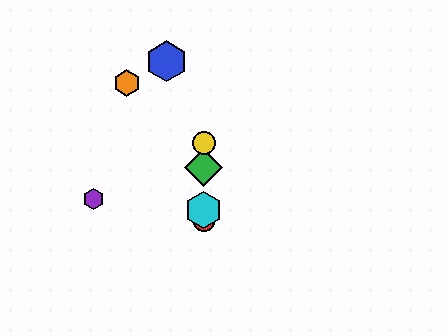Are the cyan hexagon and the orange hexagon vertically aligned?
No, the cyan hexagon is at x≈204 and the orange hexagon is at x≈127.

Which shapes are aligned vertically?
The red circle, the green diamond, the yellow circle, the cyan hexagon are aligned vertically.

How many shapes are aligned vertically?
4 shapes (the red circle, the green diamond, the yellow circle, the cyan hexagon) are aligned vertically.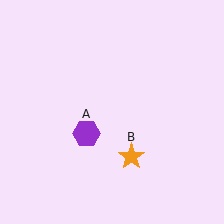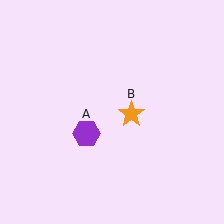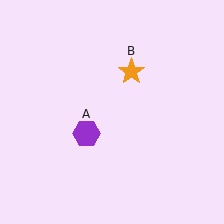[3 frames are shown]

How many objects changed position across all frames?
1 object changed position: orange star (object B).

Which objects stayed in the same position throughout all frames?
Purple hexagon (object A) remained stationary.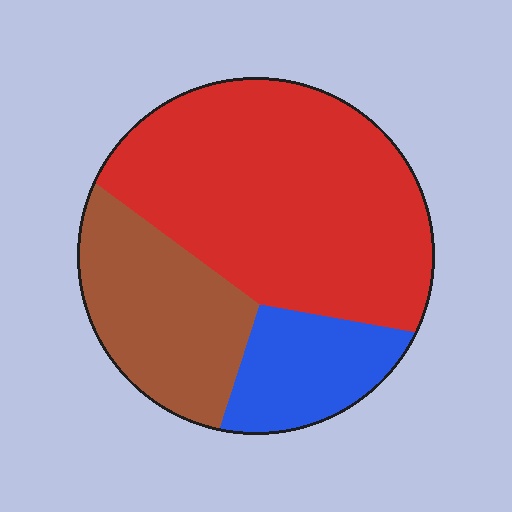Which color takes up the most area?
Red, at roughly 60%.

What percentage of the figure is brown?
Brown takes up about one quarter (1/4) of the figure.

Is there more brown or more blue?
Brown.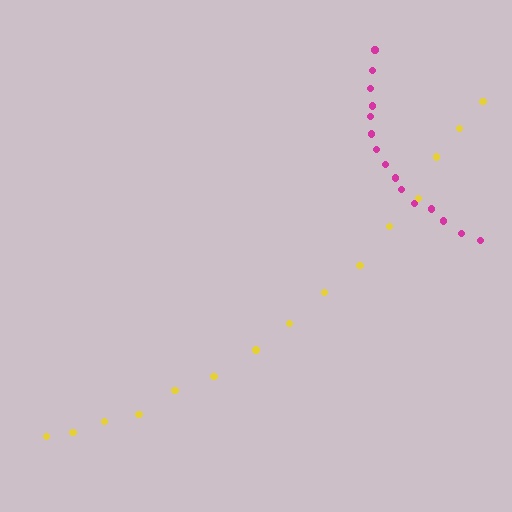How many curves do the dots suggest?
There are 2 distinct paths.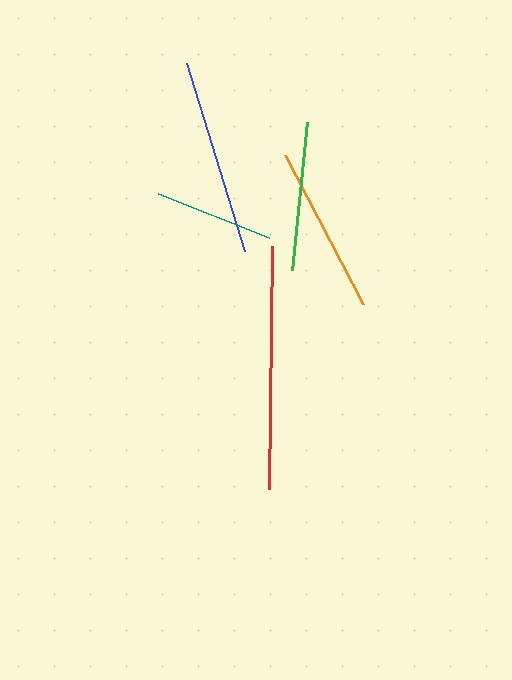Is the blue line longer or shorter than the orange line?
The blue line is longer than the orange line.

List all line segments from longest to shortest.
From longest to shortest: red, blue, orange, green, teal.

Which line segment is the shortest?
The teal line is the shortest at approximately 119 pixels.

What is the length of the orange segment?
The orange segment is approximately 169 pixels long.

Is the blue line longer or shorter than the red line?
The red line is longer than the blue line.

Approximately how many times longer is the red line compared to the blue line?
The red line is approximately 1.2 times the length of the blue line.